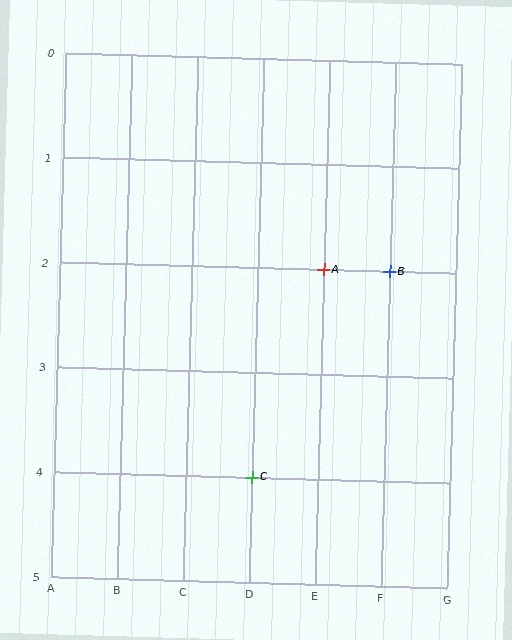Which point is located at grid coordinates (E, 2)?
Point A is at (E, 2).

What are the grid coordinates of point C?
Point C is at grid coordinates (D, 4).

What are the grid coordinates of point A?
Point A is at grid coordinates (E, 2).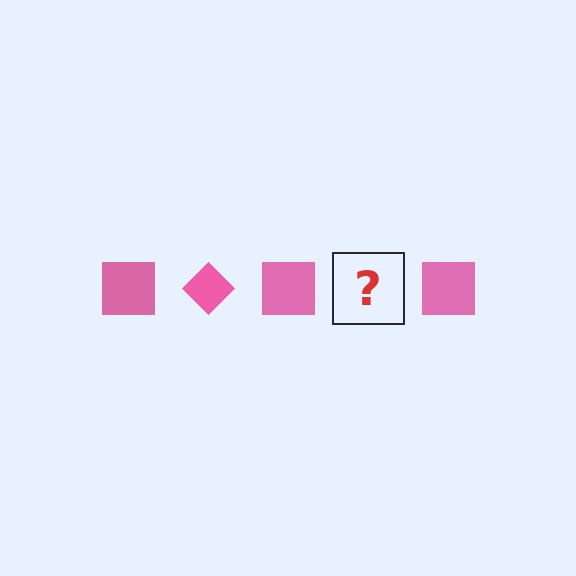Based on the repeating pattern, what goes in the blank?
The blank should be a pink diamond.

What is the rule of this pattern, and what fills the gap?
The rule is that the pattern cycles through square, diamond shapes in pink. The gap should be filled with a pink diamond.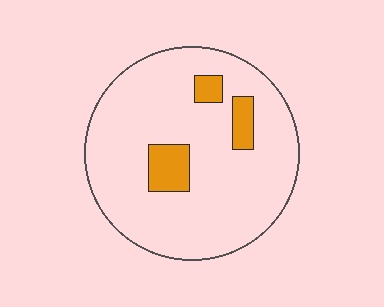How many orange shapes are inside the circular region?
3.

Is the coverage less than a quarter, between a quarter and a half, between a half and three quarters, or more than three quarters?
Less than a quarter.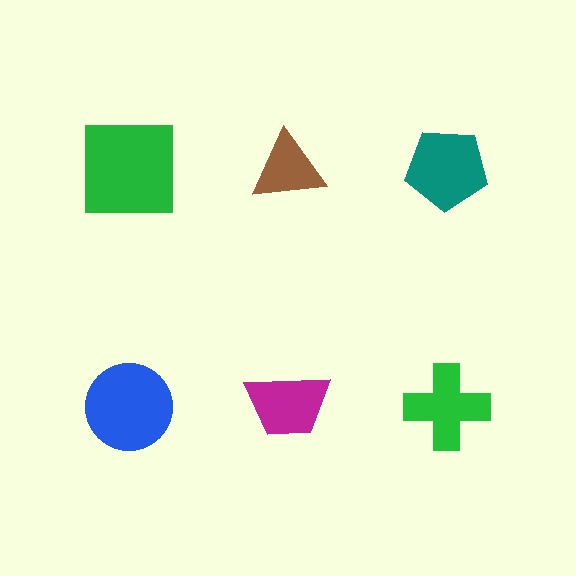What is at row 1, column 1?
A green square.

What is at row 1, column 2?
A brown triangle.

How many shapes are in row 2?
3 shapes.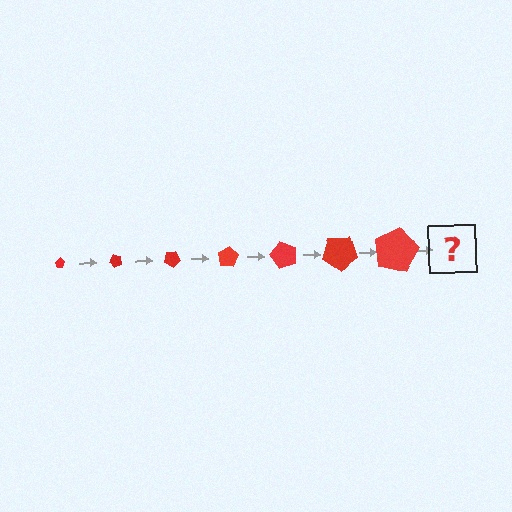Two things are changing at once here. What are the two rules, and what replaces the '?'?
The two rules are that the pentagon grows larger each step and it rotates 50 degrees each step. The '?' should be a pentagon, larger than the previous one and rotated 350 degrees from the start.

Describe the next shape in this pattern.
It should be a pentagon, larger than the previous one and rotated 350 degrees from the start.